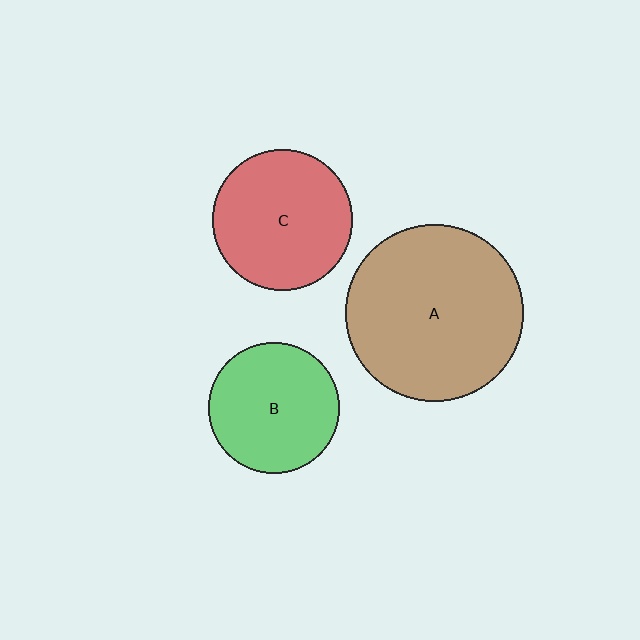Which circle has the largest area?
Circle A (brown).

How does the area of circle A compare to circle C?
Approximately 1.6 times.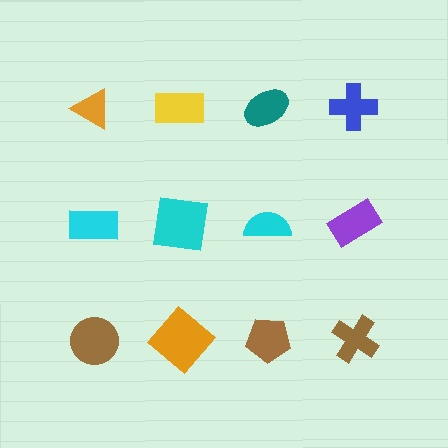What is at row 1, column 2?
A yellow rectangle.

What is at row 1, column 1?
An orange triangle.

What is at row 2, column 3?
A cyan semicircle.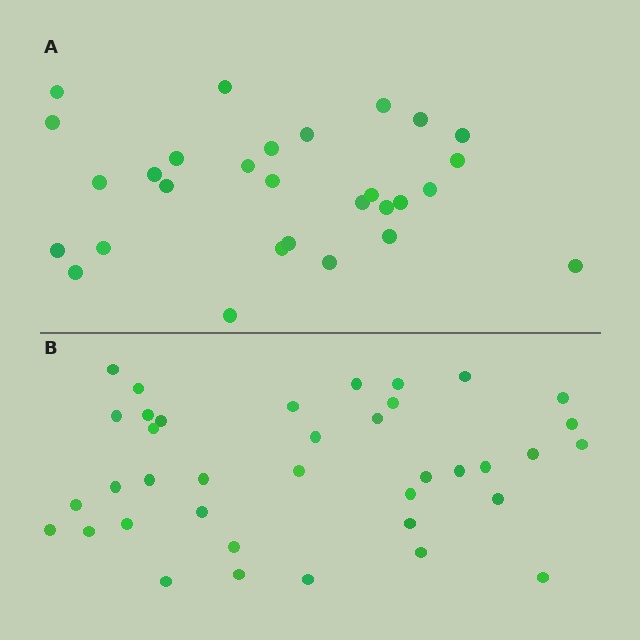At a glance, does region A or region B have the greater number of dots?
Region B (the bottom region) has more dots.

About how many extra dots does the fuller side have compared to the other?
Region B has roughly 8 or so more dots than region A.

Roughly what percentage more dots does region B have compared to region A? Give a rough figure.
About 30% more.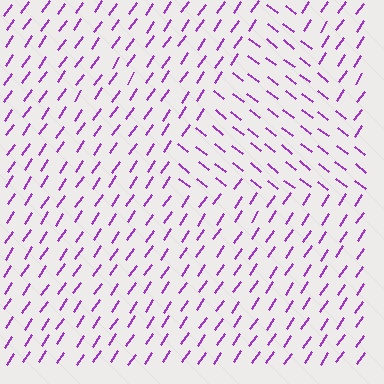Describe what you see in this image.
The image is filled with small purple line segments. A triangle region in the image has lines oriented differently from the surrounding lines, creating a visible texture boundary.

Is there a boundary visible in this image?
Yes, there is a texture boundary formed by a change in line orientation.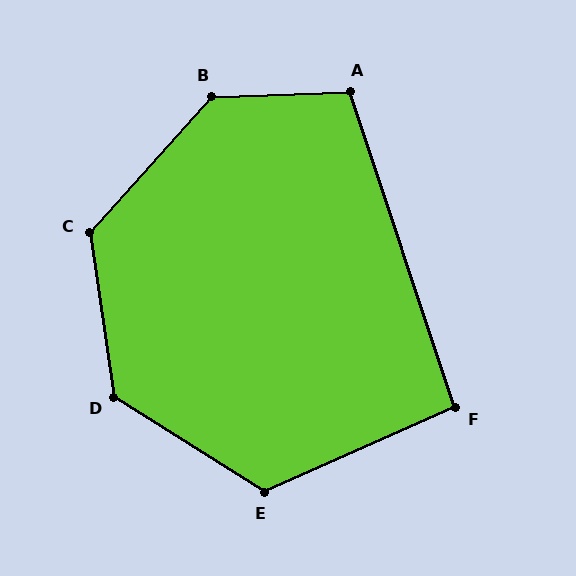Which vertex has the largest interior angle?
B, at approximately 134 degrees.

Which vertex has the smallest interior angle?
F, at approximately 96 degrees.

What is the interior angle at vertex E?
Approximately 124 degrees (obtuse).